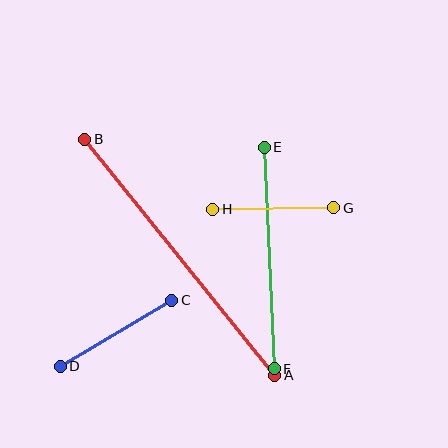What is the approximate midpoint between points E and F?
The midpoint is at approximately (269, 258) pixels.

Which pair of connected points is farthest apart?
Points A and B are farthest apart.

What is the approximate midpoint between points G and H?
The midpoint is at approximately (273, 209) pixels.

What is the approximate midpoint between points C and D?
The midpoint is at approximately (116, 333) pixels.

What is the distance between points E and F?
The distance is approximately 222 pixels.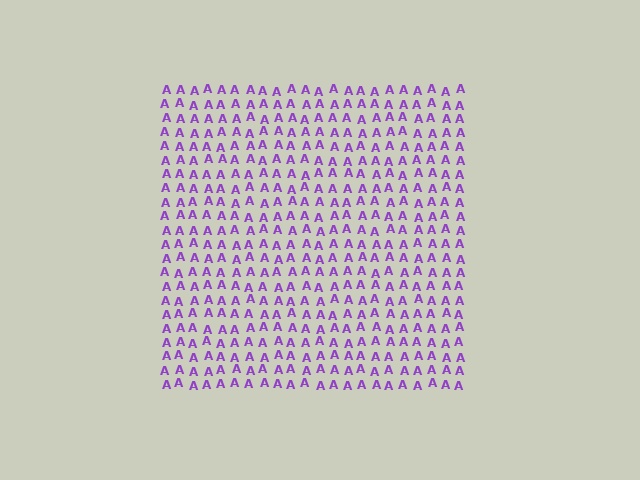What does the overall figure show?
The overall figure shows a square.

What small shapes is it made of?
It is made of small letter A's.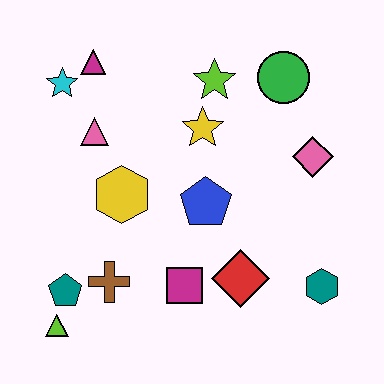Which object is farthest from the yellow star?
The lime triangle is farthest from the yellow star.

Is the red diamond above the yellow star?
No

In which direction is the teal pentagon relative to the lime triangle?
The teal pentagon is above the lime triangle.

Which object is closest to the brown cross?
The teal pentagon is closest to the brown cross.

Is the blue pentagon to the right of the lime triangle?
Yes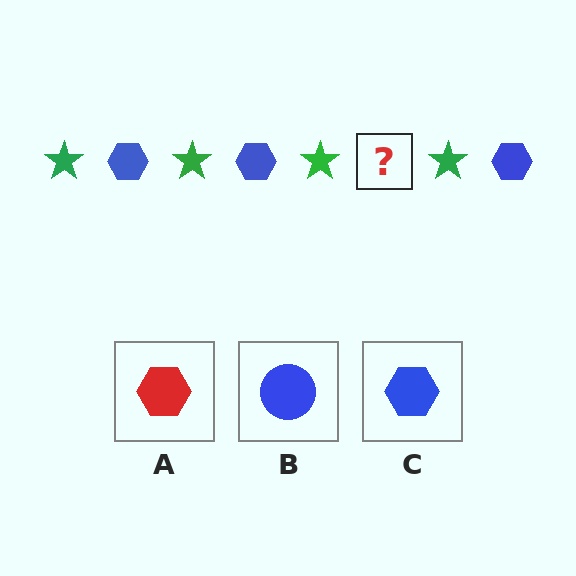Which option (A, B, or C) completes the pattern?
C.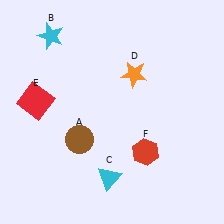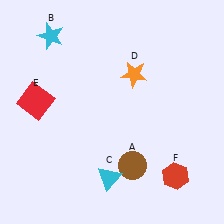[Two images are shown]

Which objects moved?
The objects that moved are: the brown circle (A), the red hexagon (F).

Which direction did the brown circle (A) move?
The brown circle (A) moved right.